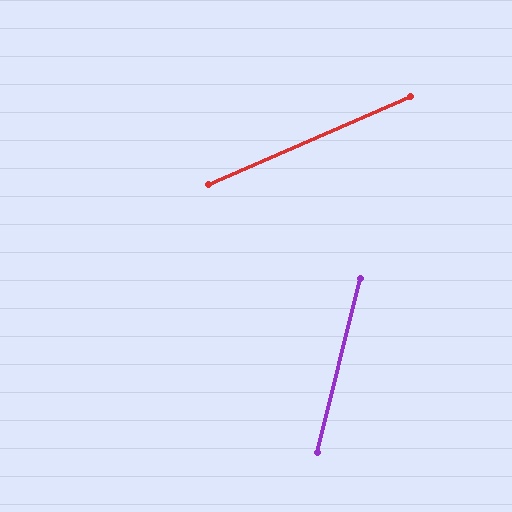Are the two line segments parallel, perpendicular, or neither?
Neither parallel nor perpendicular — they differ by about 53°.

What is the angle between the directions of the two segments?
Approximately 53 degrees.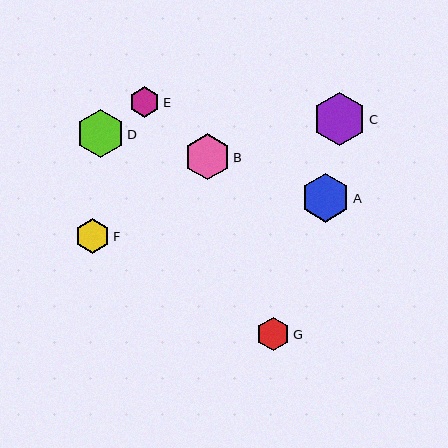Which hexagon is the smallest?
Hexagon E is the smallest with a size of approximately 31 pixels.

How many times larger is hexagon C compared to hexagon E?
Hexagon C is approximately 1.8 times the size of hexagon E.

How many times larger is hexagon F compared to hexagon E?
Hexagon F is approximately 1.1 times the size of hexagon E.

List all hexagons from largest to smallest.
From largest to smallest: C, A, D, B, F, G, E.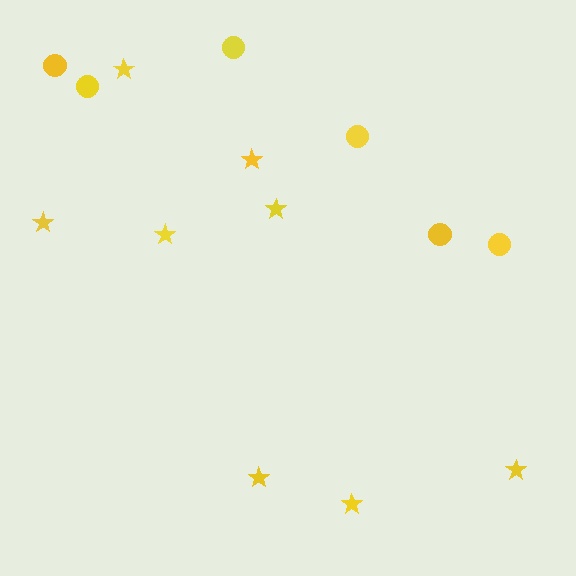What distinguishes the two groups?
There are 2 groups: one group of stars (8) and one group of circles (6).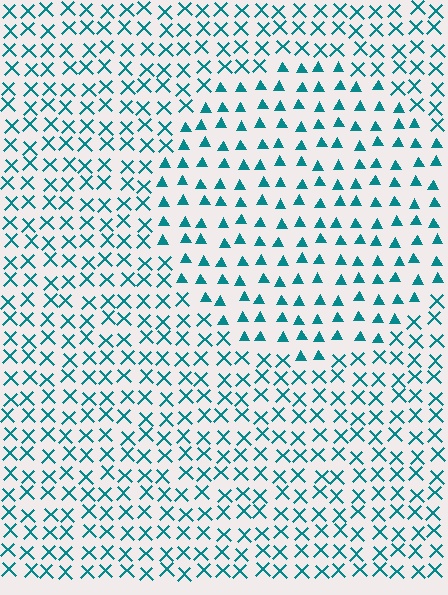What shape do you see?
I see a circle.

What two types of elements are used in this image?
The image uses triangles inside the circle region and X marks outside it.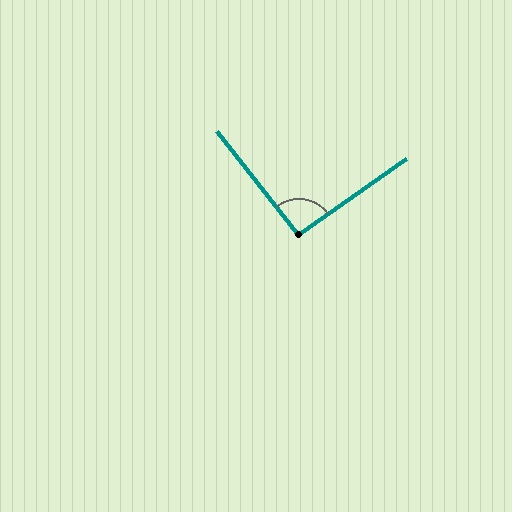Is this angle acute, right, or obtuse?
It is approximately a right angle.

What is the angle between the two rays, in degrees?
Approximately 93 degrees.